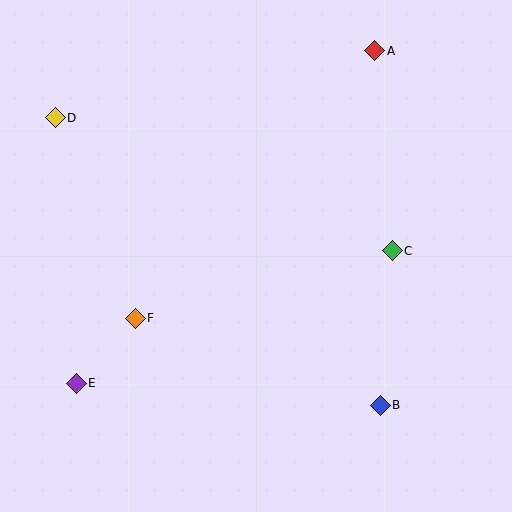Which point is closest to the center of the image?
Point F at (135, 318) is closest to the center.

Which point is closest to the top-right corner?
Point A is closest to the top-right corner.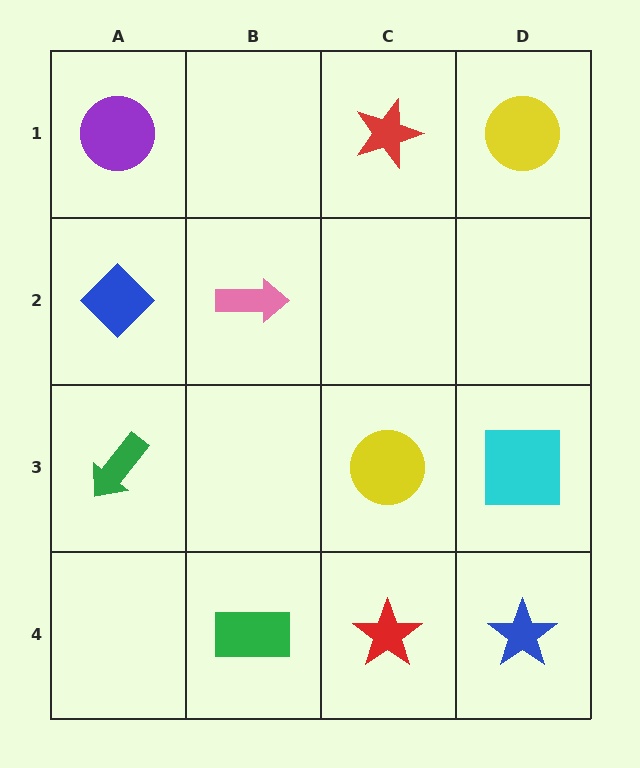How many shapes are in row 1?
3 shapes.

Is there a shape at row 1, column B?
No, that cell is empty.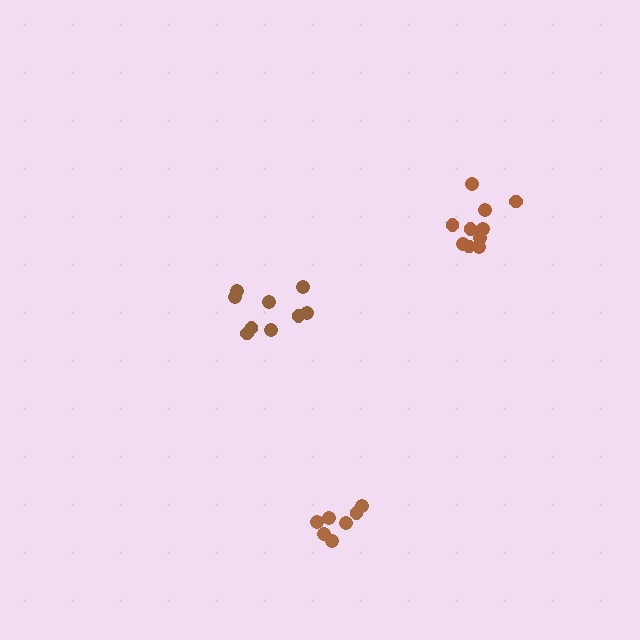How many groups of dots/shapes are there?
There are 3 groups.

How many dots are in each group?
Group 1: 10 dots, Group 2: 7 dots, Group 3: 9 dots (26 total).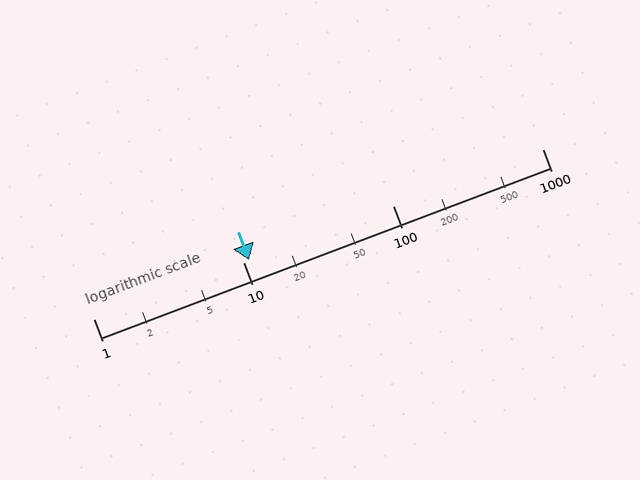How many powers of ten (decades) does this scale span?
The scale spans 3 decades, from 1 to 1000.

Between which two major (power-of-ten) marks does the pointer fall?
The pointer is between 10 and 100.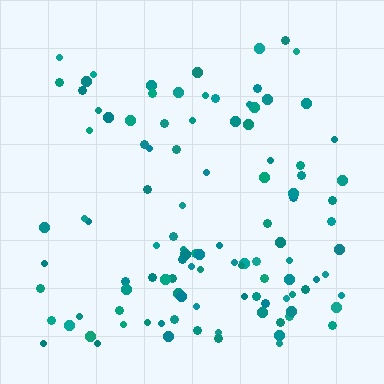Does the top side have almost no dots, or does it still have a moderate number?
Still a moderate number, just noticeably fewer than the bottom.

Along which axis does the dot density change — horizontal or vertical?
Vertical.